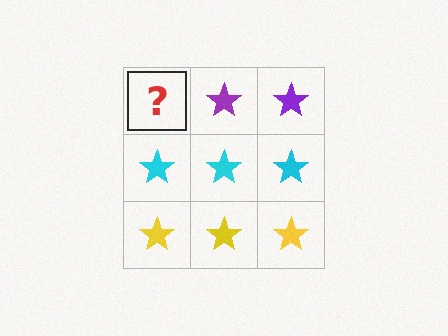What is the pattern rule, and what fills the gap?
The rule is that each row has a consistent color. The gap should be filled with a purple star.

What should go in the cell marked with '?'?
The missing cell should contain a purple star.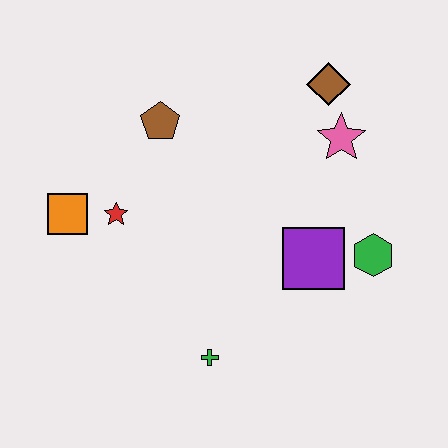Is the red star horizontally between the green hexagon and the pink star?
No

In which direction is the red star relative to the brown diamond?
The red star is to the left of the brown diamond.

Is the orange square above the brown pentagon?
No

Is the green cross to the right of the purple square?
No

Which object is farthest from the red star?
The green hexagon is farthest from the red star.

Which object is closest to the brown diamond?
The pink star is closest to the brown diamond.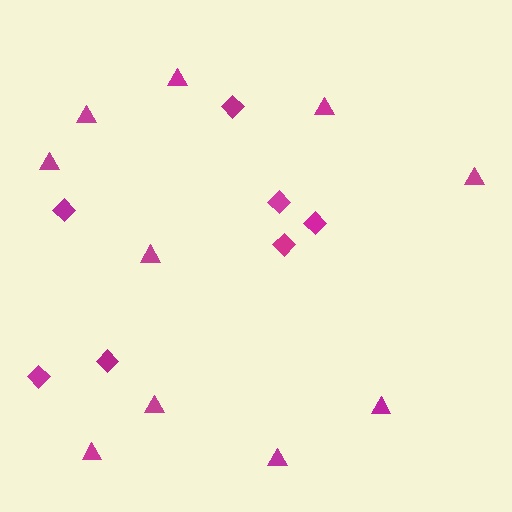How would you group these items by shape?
There are 2 groups: one group of diamonds (7) and one group of triangles (10).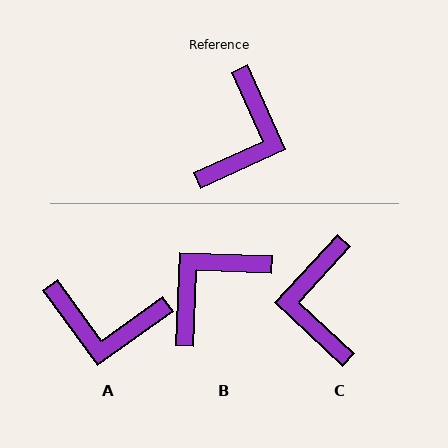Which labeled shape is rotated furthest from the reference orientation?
C, about 157 degrees away.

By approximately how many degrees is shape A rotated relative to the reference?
Approximately 78 degrees clockwise.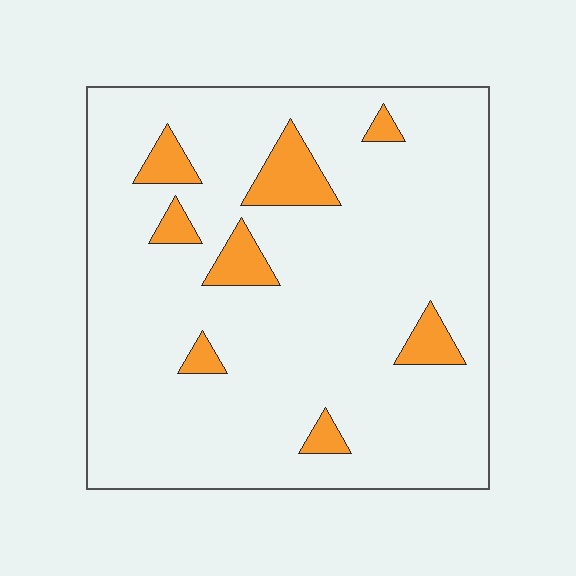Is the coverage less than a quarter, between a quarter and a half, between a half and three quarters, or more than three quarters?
Less than a quarter.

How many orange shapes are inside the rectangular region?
8.